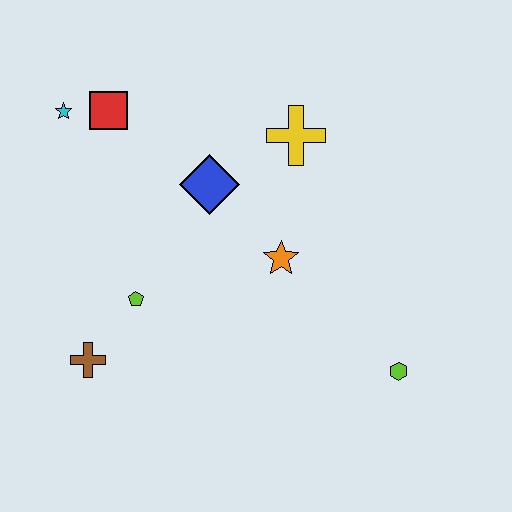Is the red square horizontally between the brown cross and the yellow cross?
Yes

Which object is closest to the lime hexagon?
The orange star is closest to the lime hexagon.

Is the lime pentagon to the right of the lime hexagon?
No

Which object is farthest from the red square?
The lime hexagon is farthest from the red square.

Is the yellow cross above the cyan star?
No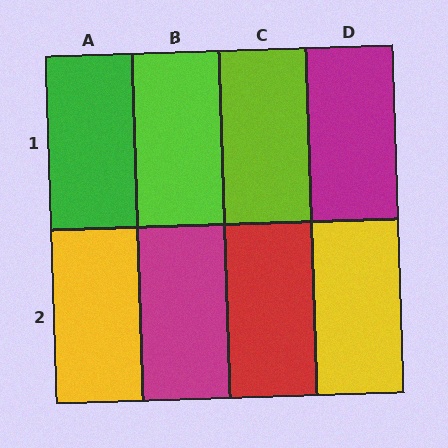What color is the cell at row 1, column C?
Lime.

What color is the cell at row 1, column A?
Green.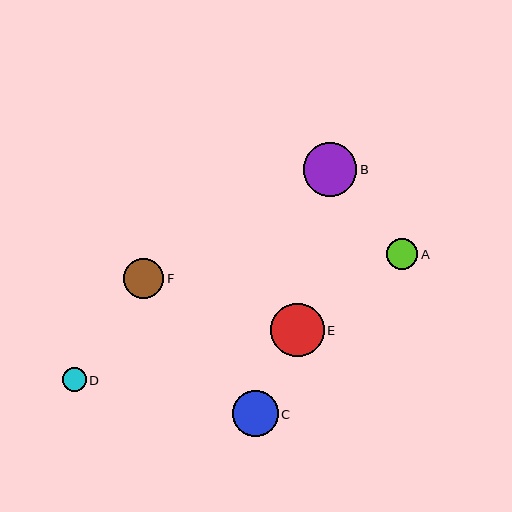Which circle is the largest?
Circle B is the largest with a size of approximately 54 pixels.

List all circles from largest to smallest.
From largest to smallest: B, E, C, F, A, D.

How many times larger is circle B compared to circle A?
Circle B is approximately 1.7 times the size of circle A.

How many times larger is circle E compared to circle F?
Circle E is approximately 1.3 times the size of circle F.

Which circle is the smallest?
Circle D is the smallest with a size of approximately 24 pixels.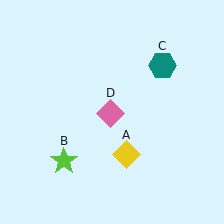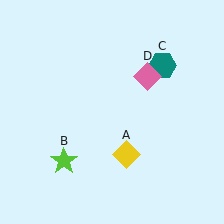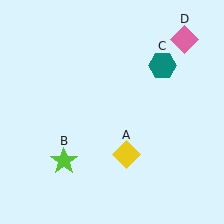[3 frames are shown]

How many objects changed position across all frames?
1 object changed position: pink diamond (object D).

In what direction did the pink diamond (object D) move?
The pink diamond (object D) moved up and to the right.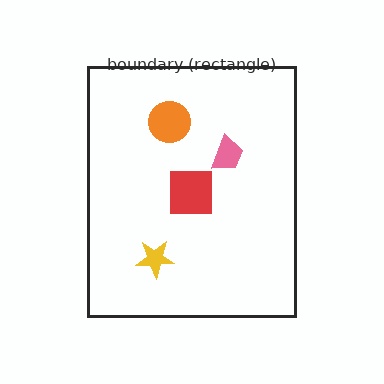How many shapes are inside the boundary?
4 inside, 0 outside.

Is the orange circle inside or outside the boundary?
Inside.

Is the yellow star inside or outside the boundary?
Inside.